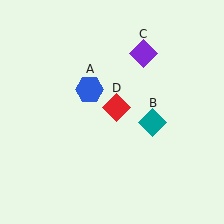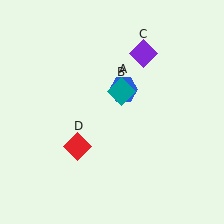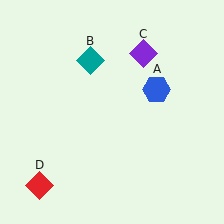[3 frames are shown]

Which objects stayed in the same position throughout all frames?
Purple diamond (object C) remained stationary.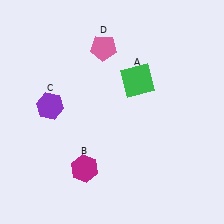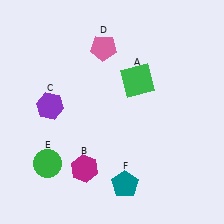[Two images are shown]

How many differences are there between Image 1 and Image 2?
There are 2 differences between the two images.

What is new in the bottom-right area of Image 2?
A teal pentagon (F) was added in the bottom-right area of Image 2.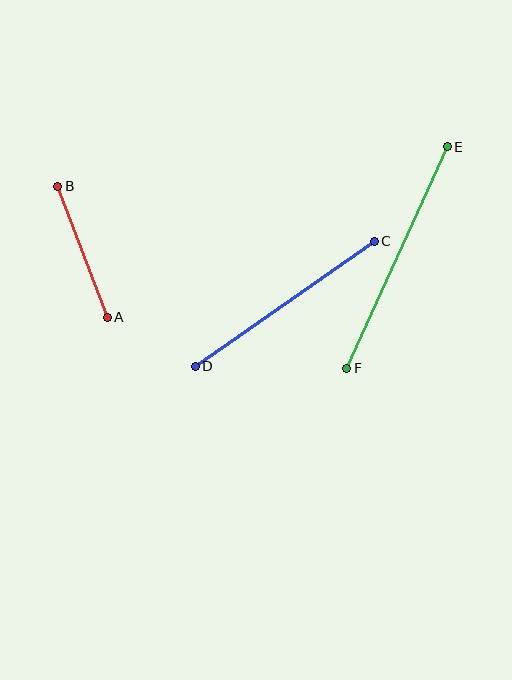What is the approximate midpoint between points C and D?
The midpoint is at approximately (285, 304) pixels.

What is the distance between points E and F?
The distance is approximately 243 pixels.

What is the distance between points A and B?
The distance is approximately 140 pixels.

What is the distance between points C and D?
The distance is approximately 218 pixels.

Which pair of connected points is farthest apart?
Points E and F are farthest apart.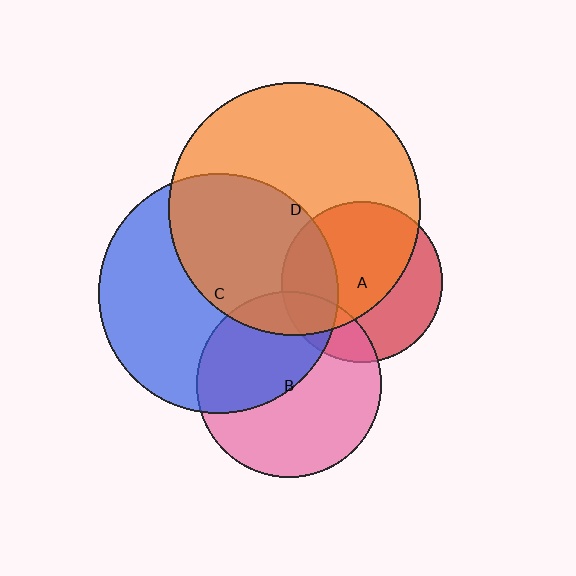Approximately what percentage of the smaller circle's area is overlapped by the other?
Approximately 20%.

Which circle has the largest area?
Circle D (orange).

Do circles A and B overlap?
Yes.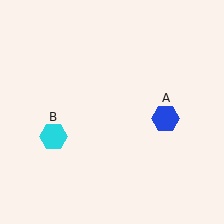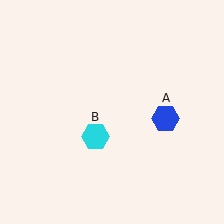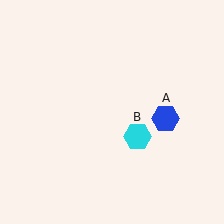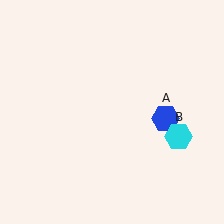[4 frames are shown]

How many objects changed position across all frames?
1 object changed position: cyan hexagon (object B).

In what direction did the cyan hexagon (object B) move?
The cyan hexagon (object B) moved right.